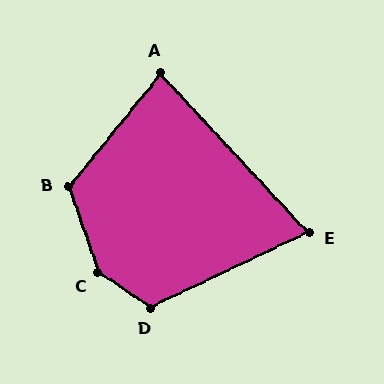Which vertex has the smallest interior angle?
E, at approximately 73 degrees.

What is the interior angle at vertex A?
Approximately 82 degrees (acute).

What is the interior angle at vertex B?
Approximately 122 degrees (obtuse).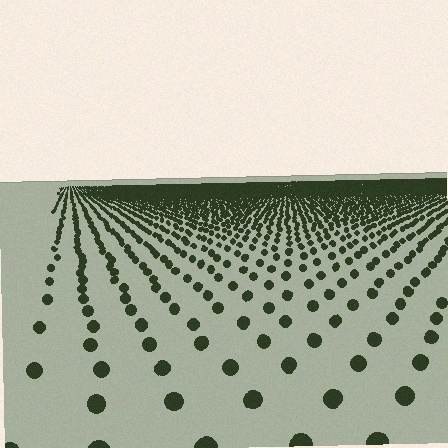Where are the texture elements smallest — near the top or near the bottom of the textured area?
Near the top.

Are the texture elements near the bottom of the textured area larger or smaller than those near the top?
Larger. Near the bottom, elements are closer to the viewer and appear at a bigger on-screen size.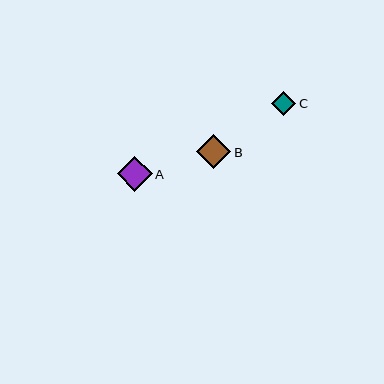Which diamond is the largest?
Diamond A is the largest with a size of approximately 35 pixels.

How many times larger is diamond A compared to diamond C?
Diamond A is approximately 1.4 times the size of diamond C.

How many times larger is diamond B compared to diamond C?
Diamond B is approximately 1.4 times the size of diamond C.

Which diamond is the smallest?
Diamond C is the smallest with a size of approximately 24 pixels.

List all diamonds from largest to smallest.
From largest to smallest: A, B, C.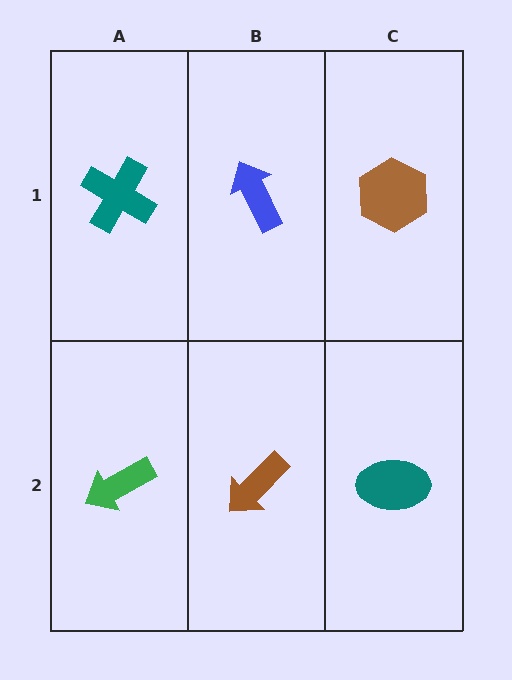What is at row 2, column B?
A brown arrow.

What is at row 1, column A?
A teal cross.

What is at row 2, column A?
A green arrow.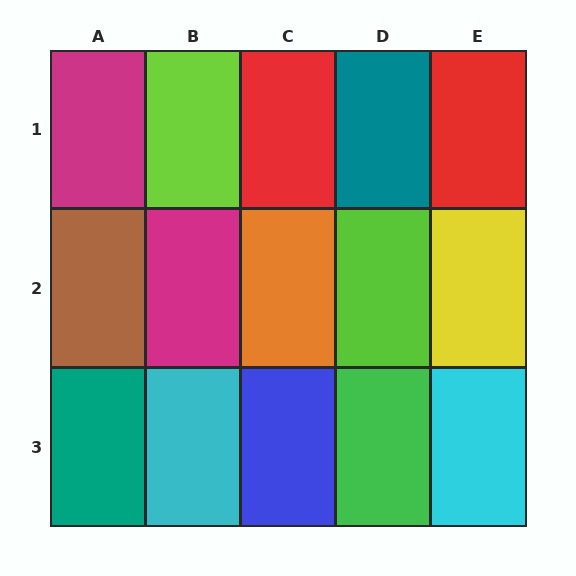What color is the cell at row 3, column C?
Blue.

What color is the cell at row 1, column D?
Teal.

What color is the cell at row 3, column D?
Green.